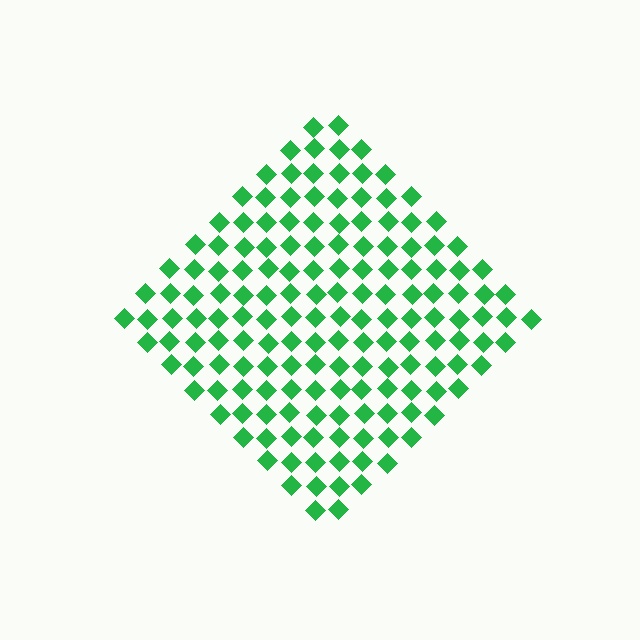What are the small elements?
The small elements are diamonds.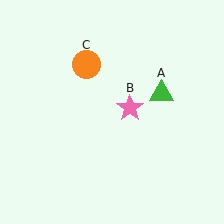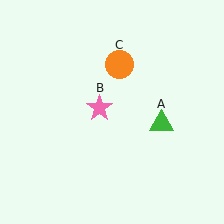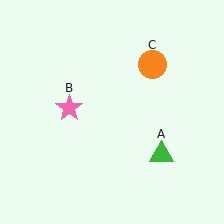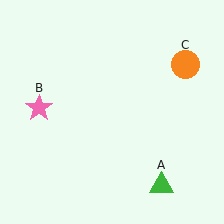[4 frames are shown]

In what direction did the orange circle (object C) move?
The orange circle (object C) moved right.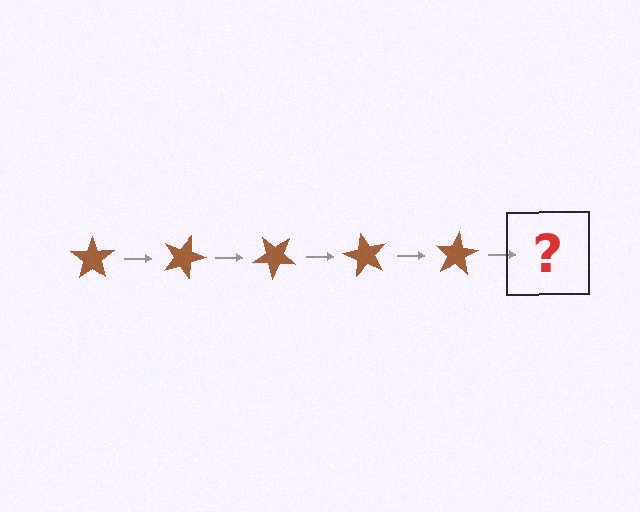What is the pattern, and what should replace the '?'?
The pattern is that the star rotates 20 degrees each step. The '?' should be a brown star rotated 100 degrees.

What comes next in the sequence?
The next element should be a brown star rotated 100 degrees.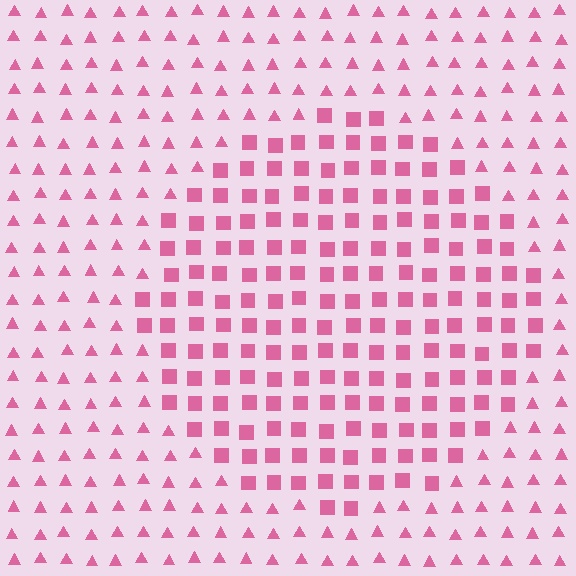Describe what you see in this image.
The image is filled with small pink elements arranged in a uniform grid. A circle-shaped region contains squares, while the surrounding area contains triangles. The boundary is defined purely by the change in element shape.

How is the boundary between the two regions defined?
The boundary is defined by a change in element shape: squares inside vs. triangles outside. All elements share the same color and spacing.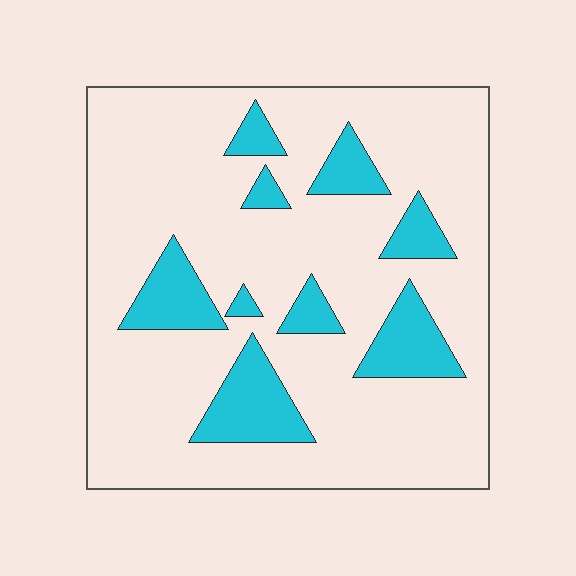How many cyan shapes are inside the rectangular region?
9.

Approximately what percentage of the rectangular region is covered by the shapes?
Approximately 20%.